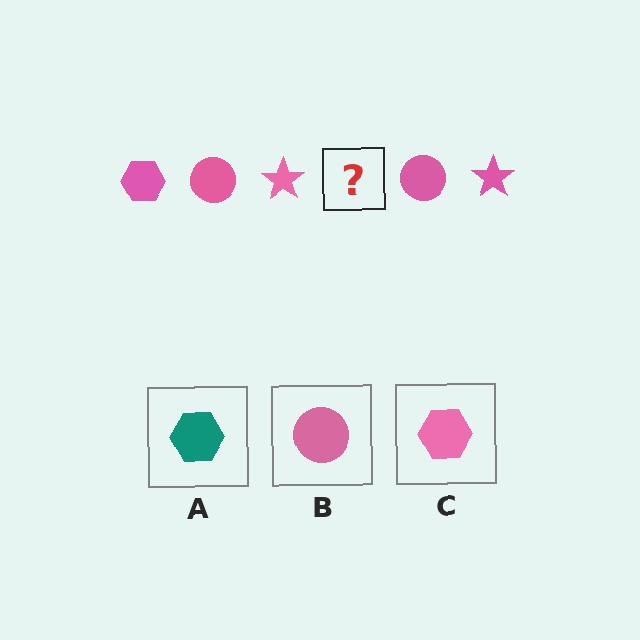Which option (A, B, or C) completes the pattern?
C.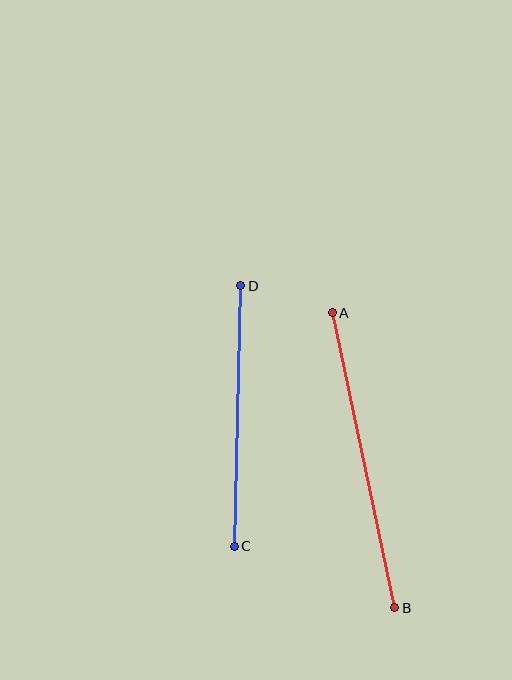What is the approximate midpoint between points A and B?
The midpoint is at approximately (364, 460) pixels.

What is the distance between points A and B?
The distance is approximately 302 pixels.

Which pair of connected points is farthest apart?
Points A and B are farthest apart.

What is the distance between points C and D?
The distance is approximately 261 pixels.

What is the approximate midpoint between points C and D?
The midpoint is at approximately (238, 416) pixels.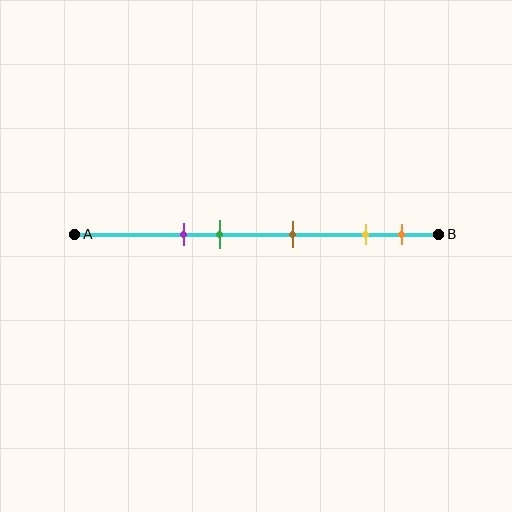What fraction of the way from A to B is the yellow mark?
The yellow mark is approximately 80% (0.8) of the way from A to B.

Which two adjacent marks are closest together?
The yellow and orange marks are the closest adjacent pair.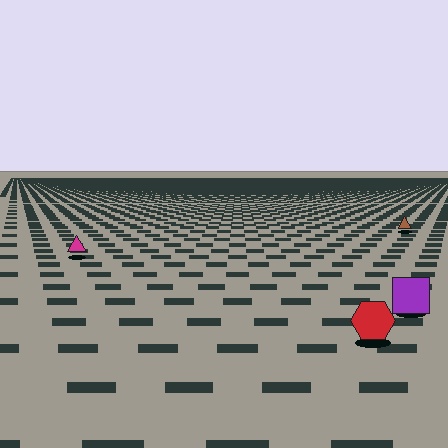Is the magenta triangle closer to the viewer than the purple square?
No. The purple square is closer — you can tell from the texture gradient: the ground texture is coarser near it.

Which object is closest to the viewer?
The red hexagon is closest. The texture marks near it are larger and more spread out.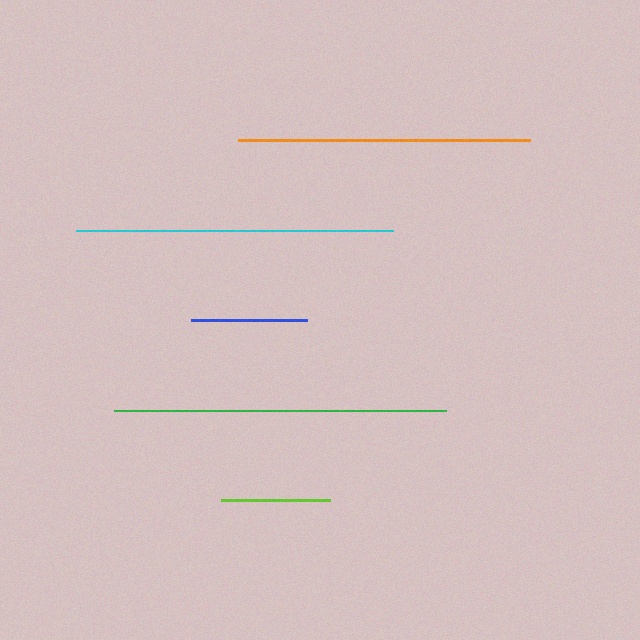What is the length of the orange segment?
The orange segment is approximately 292 pixels long.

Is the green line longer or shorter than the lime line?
The green line is longer than the lime line.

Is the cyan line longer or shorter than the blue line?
The cyan line is longer than the blue line.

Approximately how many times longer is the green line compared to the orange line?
The green line is approximately 1.1 times the length of the orange line.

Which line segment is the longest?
The green line is the longest at approximately 333 pixels.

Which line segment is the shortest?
The lime line is the shortest at approximately 110 pixels.